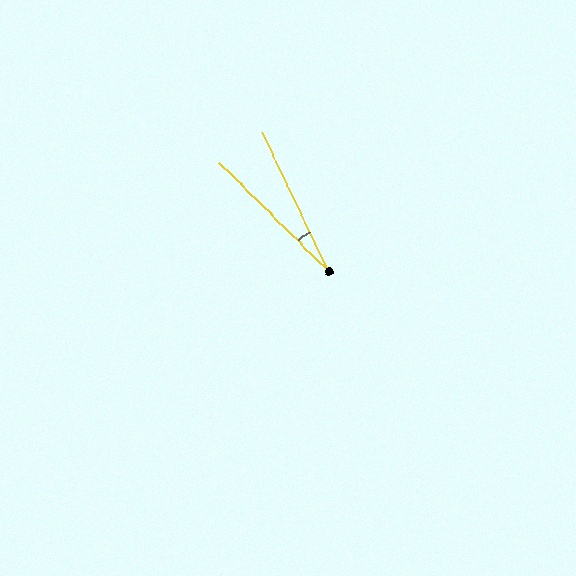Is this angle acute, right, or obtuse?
It is acute.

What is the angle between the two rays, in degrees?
Approximately 19 degrees.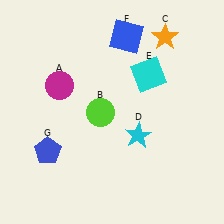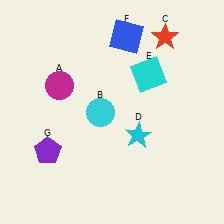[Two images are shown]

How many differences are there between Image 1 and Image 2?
There are 3 differences between the two images.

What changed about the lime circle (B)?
In Image 1, B is lime. In Image 2, it changed to cyan.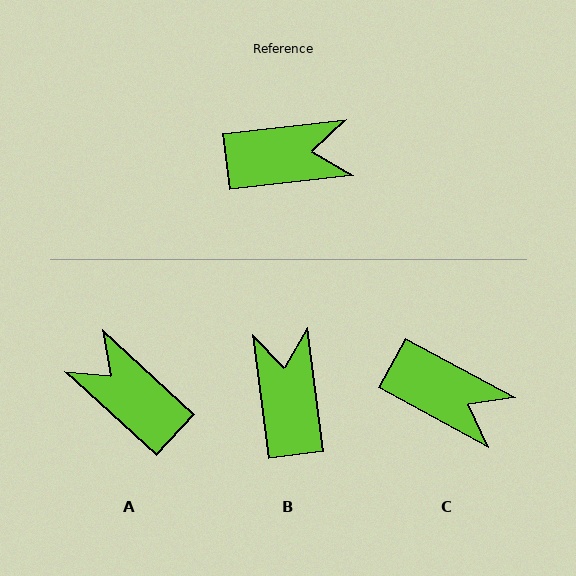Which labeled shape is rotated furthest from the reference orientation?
A, about 131 degrees away.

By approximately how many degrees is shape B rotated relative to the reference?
Approximately 91 degrees counter-clockwise.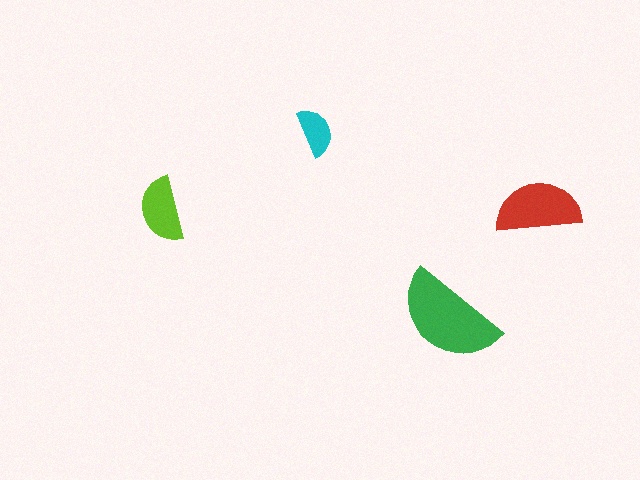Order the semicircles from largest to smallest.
the green one, the red one, the lime one, the cyan one.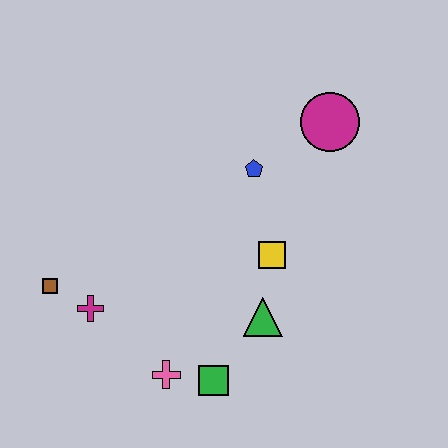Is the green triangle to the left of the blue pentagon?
No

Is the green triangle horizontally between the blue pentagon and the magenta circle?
Yes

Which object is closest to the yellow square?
The green triangle is closest to the yellow square.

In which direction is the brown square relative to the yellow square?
The brown square is to the left of the yellow square.